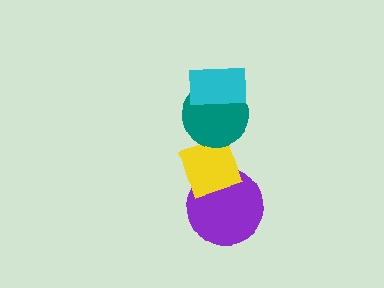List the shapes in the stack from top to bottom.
From top to bottom: the cyan rectangle, the teal circle, the yellow diamond, the purple circle.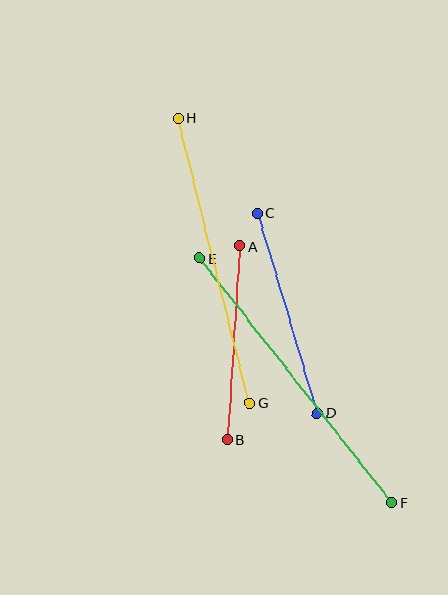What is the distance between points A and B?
The distance is approximately 194 pixels.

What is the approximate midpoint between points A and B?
The midpoint is at approximately (233, 343) pixels.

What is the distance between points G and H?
The distance is approximately 293 pixels.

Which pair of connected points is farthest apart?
Points E and F are farthest apart.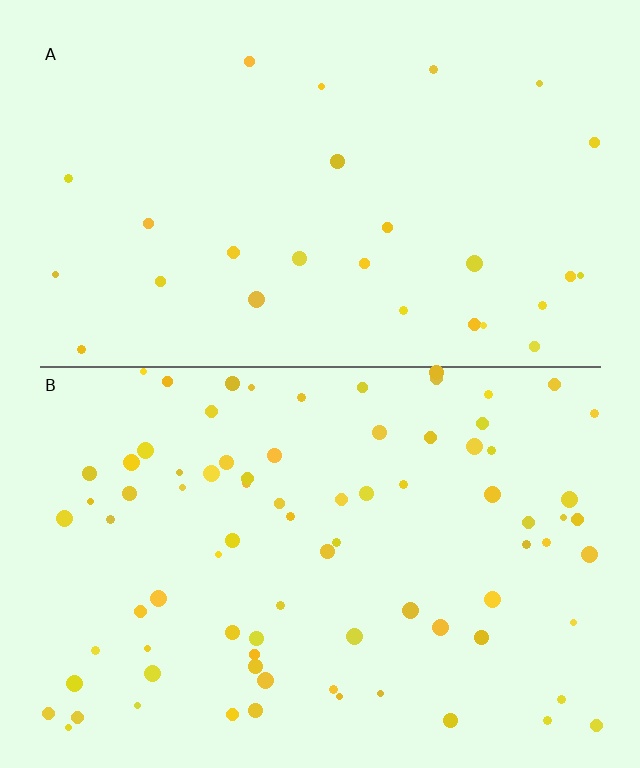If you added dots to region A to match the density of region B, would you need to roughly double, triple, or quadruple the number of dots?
Approximately triple.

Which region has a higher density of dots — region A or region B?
B (the bottom).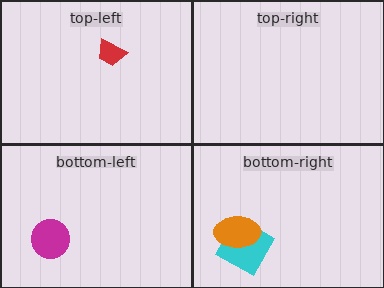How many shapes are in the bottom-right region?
2.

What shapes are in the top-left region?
The red trapezoid.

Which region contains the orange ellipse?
The bottom-right region.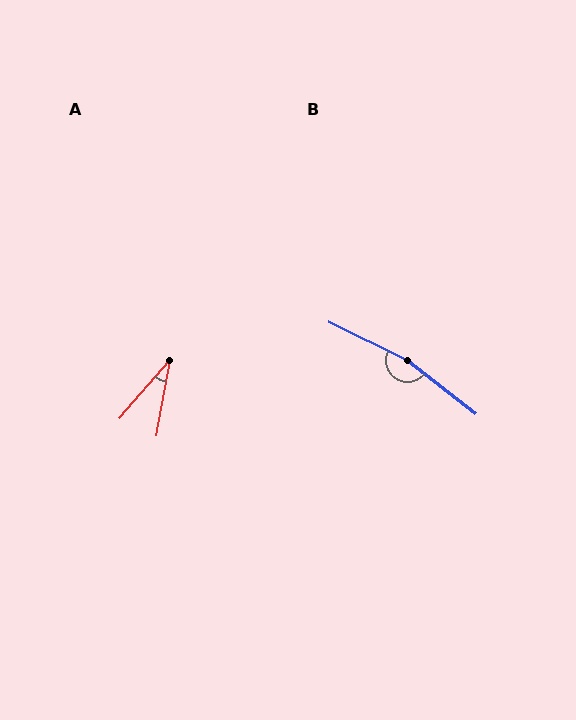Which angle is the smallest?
A, at approximately 30 degrees.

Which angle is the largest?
B, at approximately 168 degrees.